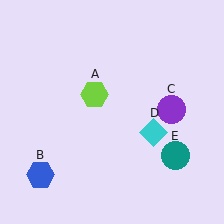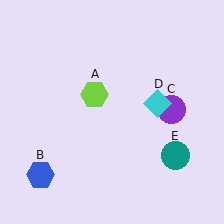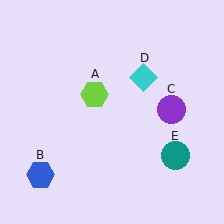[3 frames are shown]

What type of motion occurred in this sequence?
The cyan diamond (object D) rotated counterclockwise around the center of the scene.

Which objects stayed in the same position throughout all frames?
Lime hexagon (object A) and blue hexagon (object B) and purple circle (object C) and teal circle (object E) remained stationary.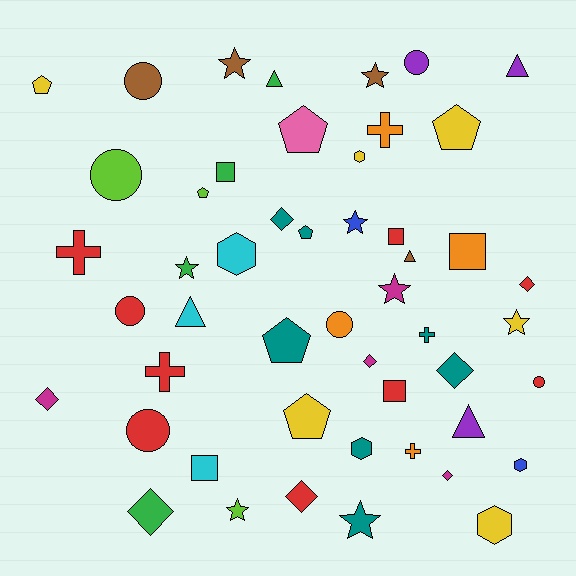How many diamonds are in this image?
There are 8 diamonds.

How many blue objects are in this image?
There are 2 blue objects.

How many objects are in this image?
There are 50 objects.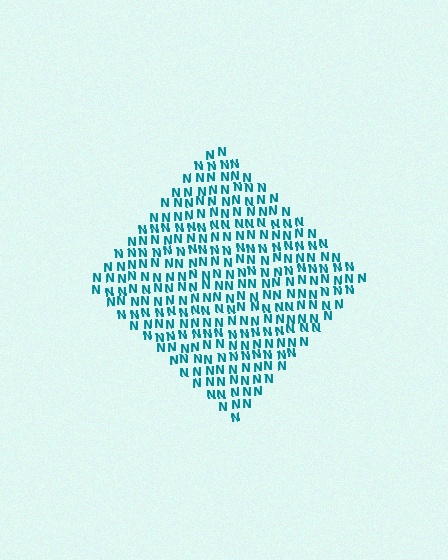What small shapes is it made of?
It is made of small letter N's.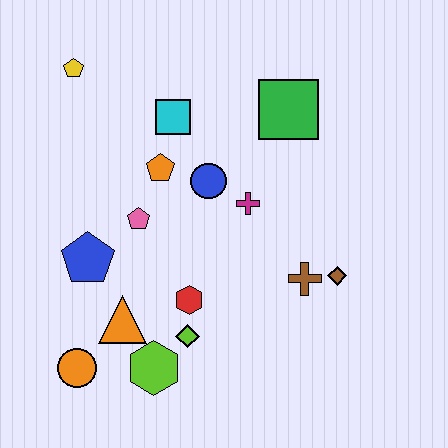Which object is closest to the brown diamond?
The brown cross is closest to the brown diamond.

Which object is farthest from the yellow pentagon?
The brown diamond is farthest from the yellow pentagon.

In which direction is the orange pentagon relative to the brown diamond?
The orange pentagon is to the left of the brown diamond.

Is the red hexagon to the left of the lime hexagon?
No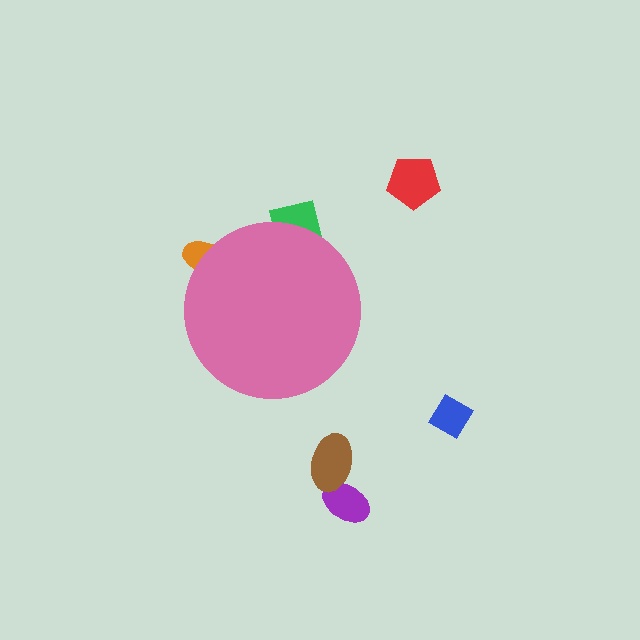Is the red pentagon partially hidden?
No, the red pentagon is fully visible.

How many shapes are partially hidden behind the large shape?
2 shapes are partially hidden.